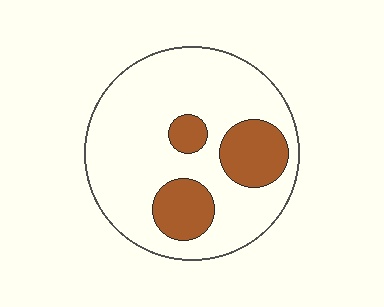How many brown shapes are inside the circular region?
3.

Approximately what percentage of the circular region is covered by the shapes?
Approximately 20%.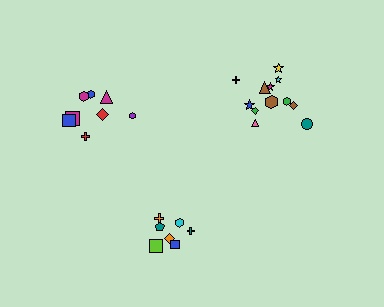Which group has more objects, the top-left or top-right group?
The top-right group.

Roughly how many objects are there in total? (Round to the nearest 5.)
Roughly 25 objects in total.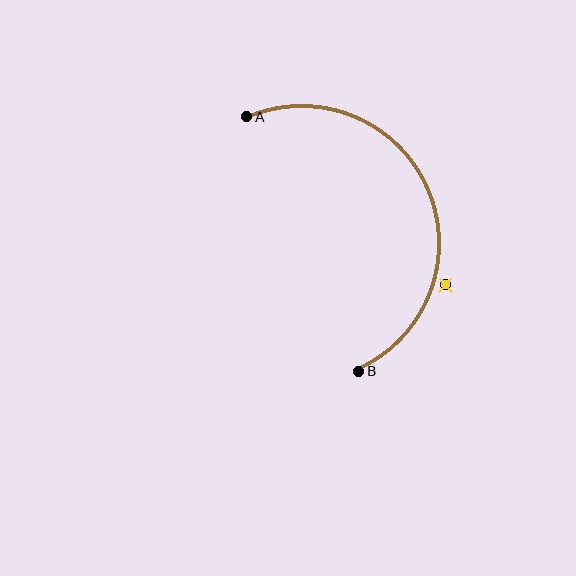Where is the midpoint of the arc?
The arc midpoint is the point on the curve farthest from the straight line joining A and B. It sits to the right of that line.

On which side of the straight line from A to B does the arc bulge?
The arc bulges to the right of the straight line connecting A and B.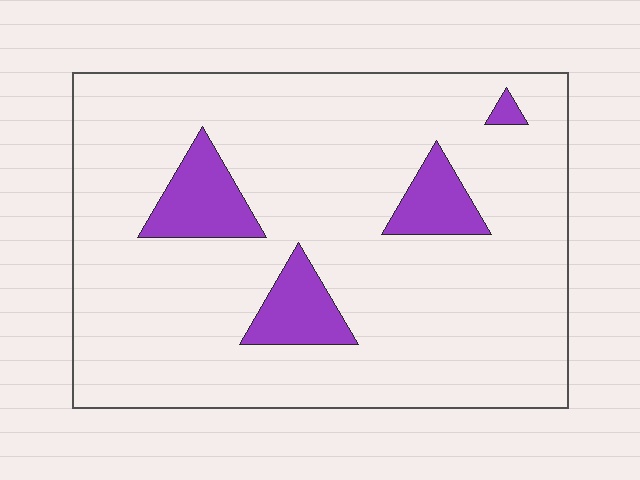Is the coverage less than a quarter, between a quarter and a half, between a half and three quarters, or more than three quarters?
Less than a quarter.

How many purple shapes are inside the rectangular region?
4.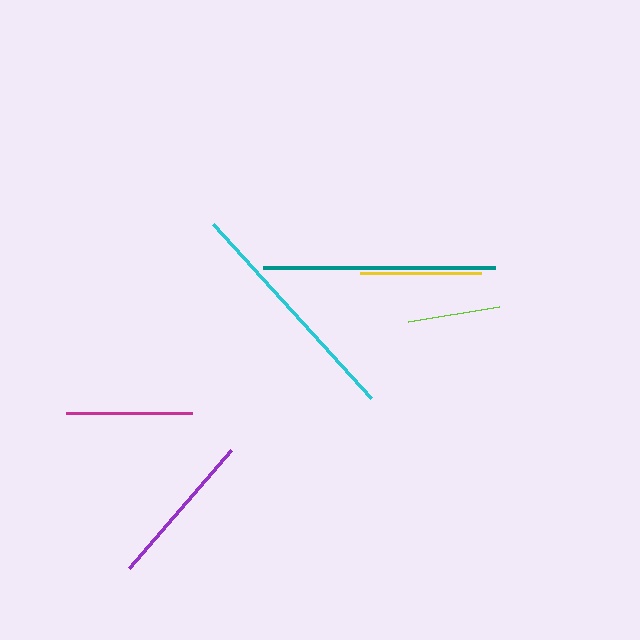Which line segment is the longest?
The cyan line is the longest at approximately 235 pixels.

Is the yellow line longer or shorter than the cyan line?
The cyan line is longer than the yellow line.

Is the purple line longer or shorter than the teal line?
The teal line is longer than the purple line.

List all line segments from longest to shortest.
From longest to shortest: cyan, teal, purple, magenta, yellow, lime.